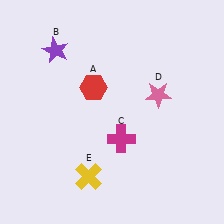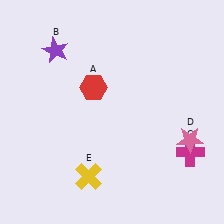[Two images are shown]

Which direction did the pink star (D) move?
The pink star (D) moved down.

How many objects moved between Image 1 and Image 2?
2 objects moved between the two images.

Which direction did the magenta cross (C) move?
The magenta cross (C) moved right.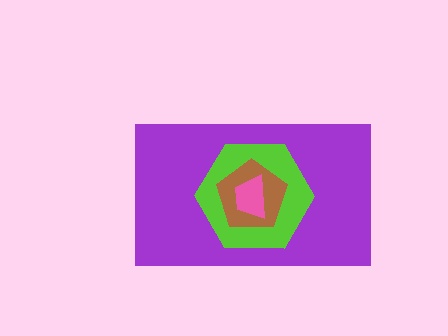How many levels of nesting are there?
4.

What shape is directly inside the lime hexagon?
The brown pentagon.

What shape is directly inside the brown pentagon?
The pink trapezoid.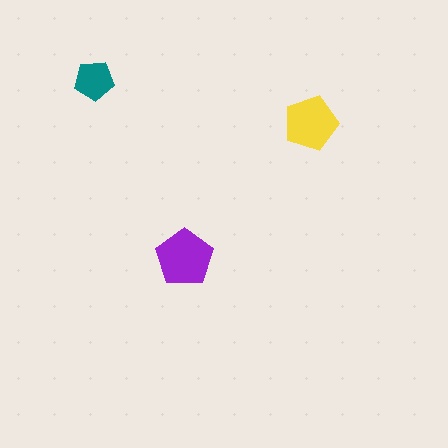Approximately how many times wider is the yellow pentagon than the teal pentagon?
About 1.5 times wider.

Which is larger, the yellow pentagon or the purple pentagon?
The purple one.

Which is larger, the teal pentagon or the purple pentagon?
The purple one.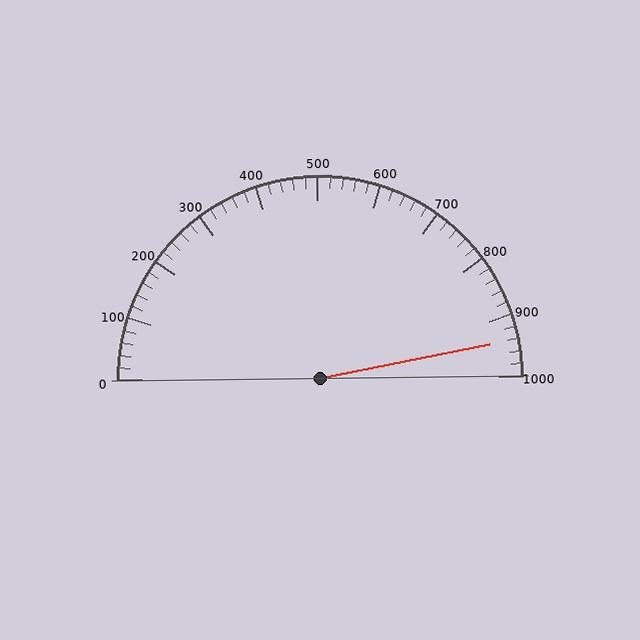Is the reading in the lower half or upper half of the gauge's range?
The reading is in the upper half of the range (0 to 1000).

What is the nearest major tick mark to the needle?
The nearest major tick mark is 900.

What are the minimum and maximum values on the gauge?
The gauge ranges from 0 to 1000.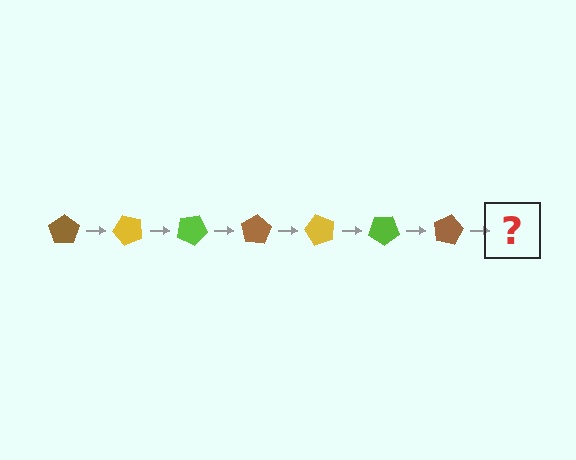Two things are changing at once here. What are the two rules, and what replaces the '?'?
The two rules are that it rotates 50 degrees each step and the color cycles through brown, yellow, and lime. The '?' should be a yellow pentagon, rotated 350 degrees from the start.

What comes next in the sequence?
The next element should be a yellow pentagon, rotated 350 degrees from the start.